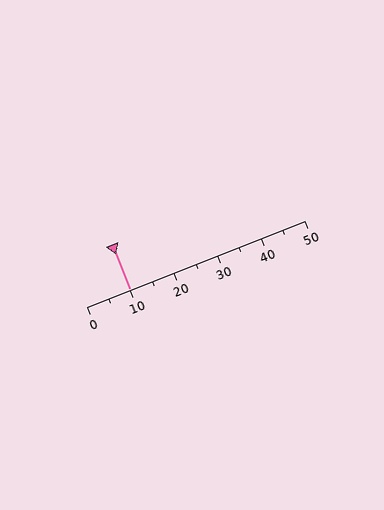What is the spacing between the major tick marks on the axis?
The major ticks are spaced 10 apart.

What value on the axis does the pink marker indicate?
The marker indicates approximately 10.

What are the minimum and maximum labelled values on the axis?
The axis runs from 0 to 50.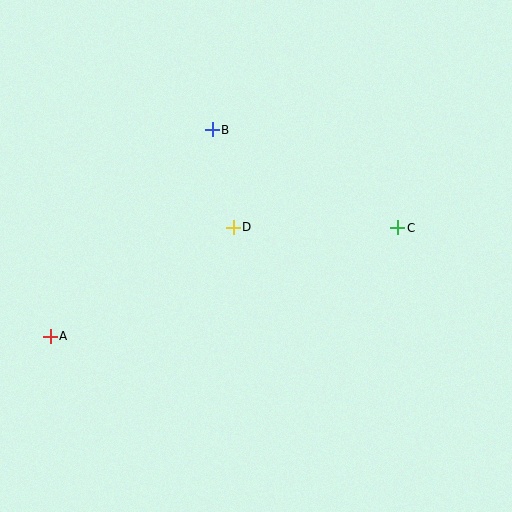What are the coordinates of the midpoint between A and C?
The midpoint between A and C is at (224, 282).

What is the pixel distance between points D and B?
The distance between D and B is 100 pixels.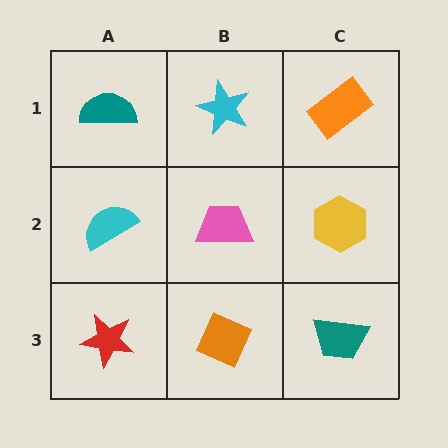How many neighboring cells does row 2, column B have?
4.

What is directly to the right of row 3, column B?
A teal trapezoid.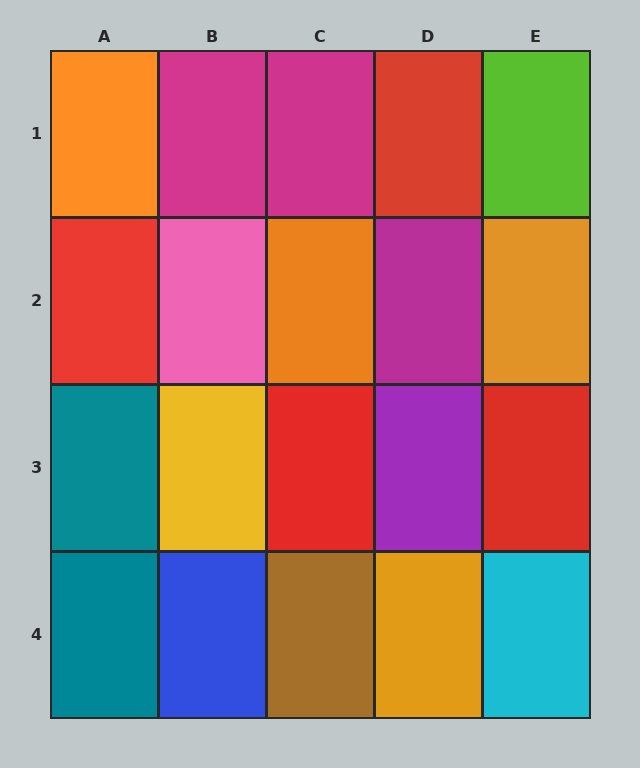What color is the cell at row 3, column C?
Red.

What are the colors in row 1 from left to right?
Orange, magenta, magenta, red, lime.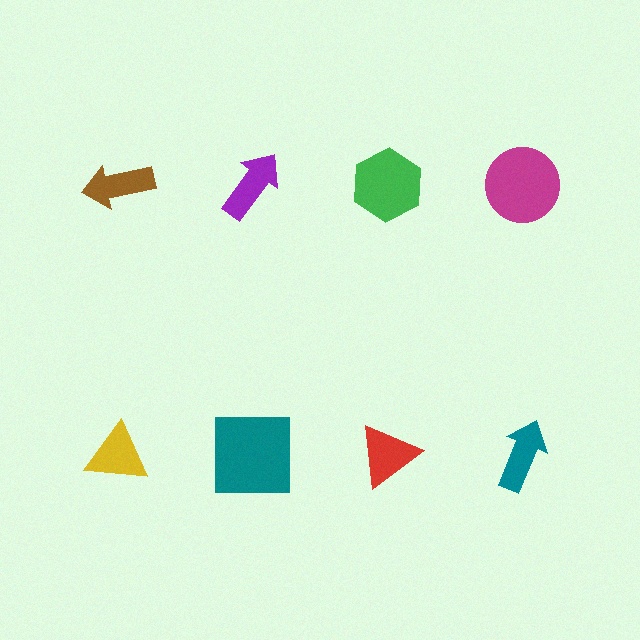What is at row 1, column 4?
A magenta circle.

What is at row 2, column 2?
A teal square.